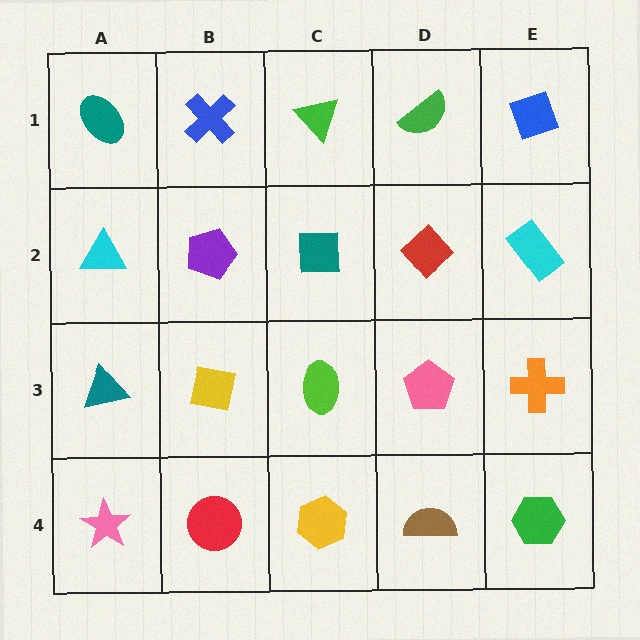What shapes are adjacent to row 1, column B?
A purple pentagon (row 2, column B), a teal ellipse (row 1, column A), a green triangle (row 1, column C).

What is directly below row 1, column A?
A cyan triangle.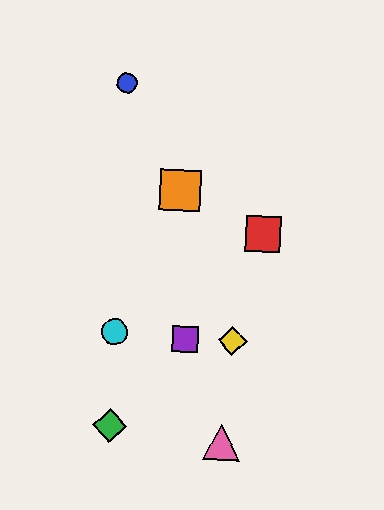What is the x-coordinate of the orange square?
The orange square is at x≈181.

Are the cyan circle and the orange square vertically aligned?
No, the cyan circle is at x≈114 and the orange square is at x≈181.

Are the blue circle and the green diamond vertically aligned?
Yes, both are at x≈127.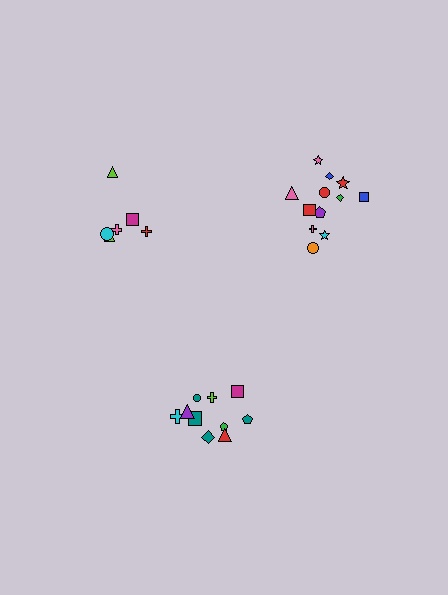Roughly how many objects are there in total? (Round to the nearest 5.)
Roughly 30 objects in total.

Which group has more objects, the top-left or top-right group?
The top-right group.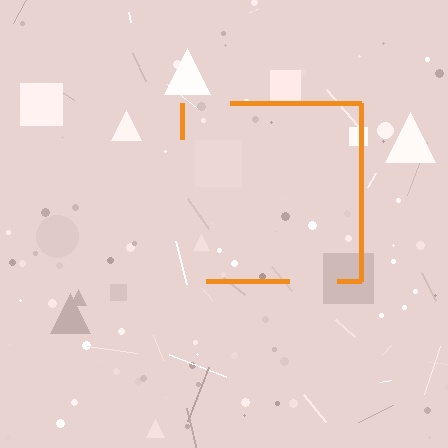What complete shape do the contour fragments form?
The contour fragments form a square.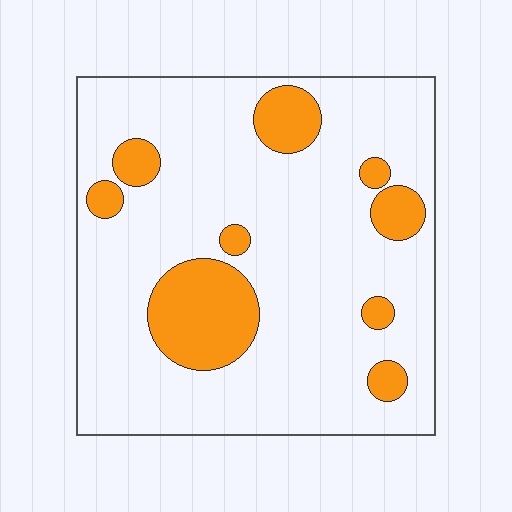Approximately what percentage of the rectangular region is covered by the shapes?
Approximately 20%.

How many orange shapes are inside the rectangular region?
9.